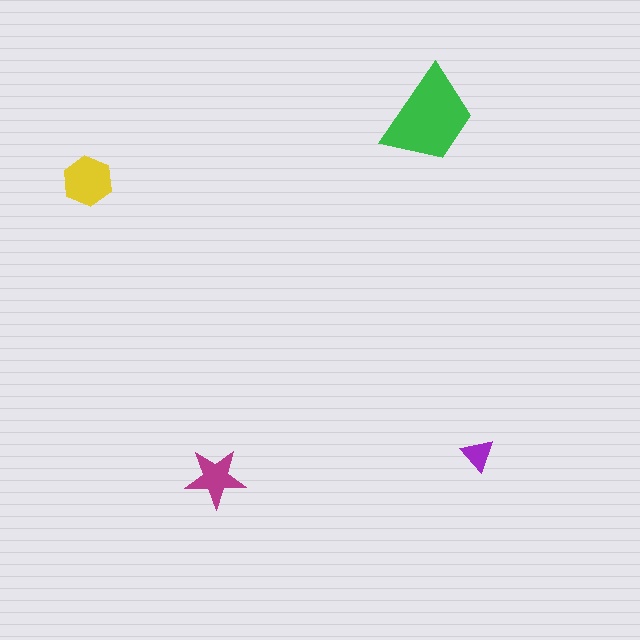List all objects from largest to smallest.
The green trapezoid, the yellow hexagon, the magenta star, the purple triangle.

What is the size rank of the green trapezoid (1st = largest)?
1st.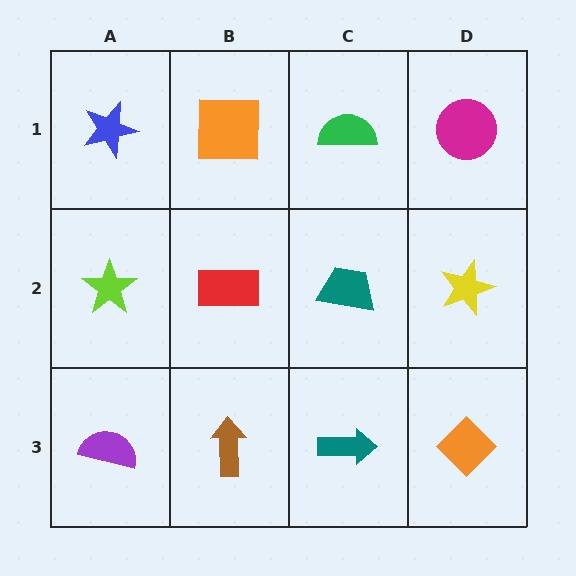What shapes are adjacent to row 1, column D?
A yellow star (row 2, column D), a green semicircle (row 1, column C).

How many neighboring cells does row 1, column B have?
3.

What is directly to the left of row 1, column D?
A green semicircle.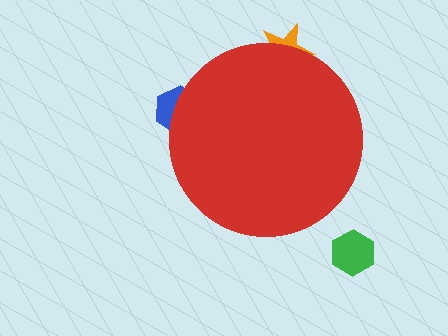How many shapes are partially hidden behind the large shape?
2 shapes are partially hidden.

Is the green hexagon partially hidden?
No, the green hexagon is fully visible.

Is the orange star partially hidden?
Yes, the orange star is partially hidden behind the red circle.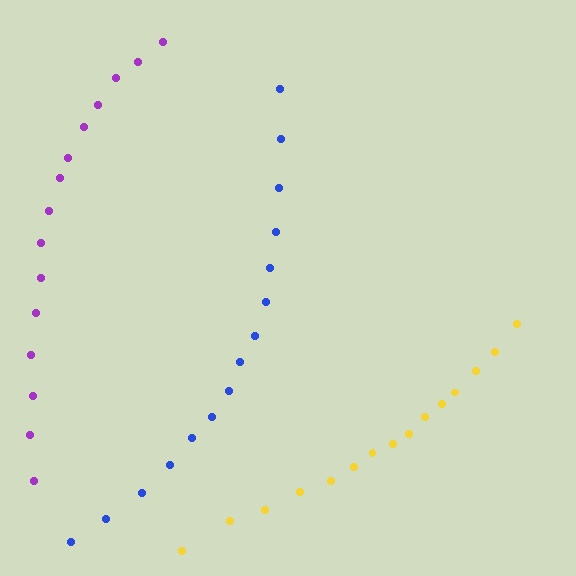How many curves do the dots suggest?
There are 3 distinct paths.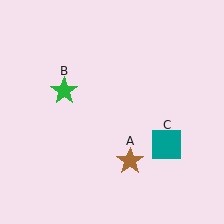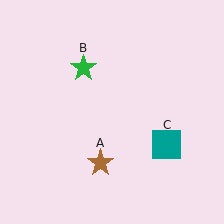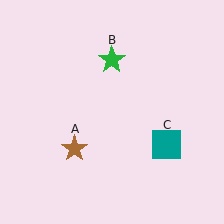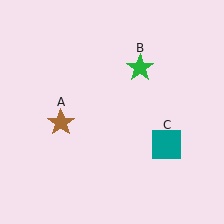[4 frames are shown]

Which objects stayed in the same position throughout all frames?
Teal square (object C) remained stationary.